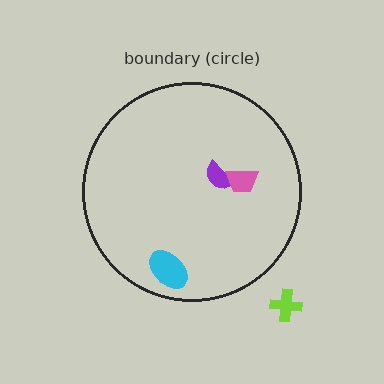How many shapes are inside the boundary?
3 inside, 1 outside.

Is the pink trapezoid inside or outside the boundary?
Inside.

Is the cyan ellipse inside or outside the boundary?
Inside.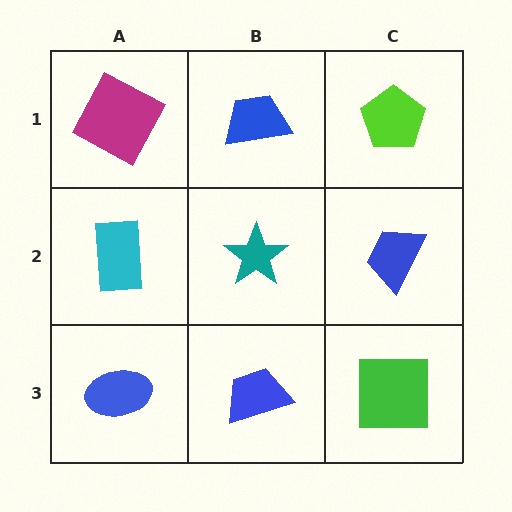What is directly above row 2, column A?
A magenta square.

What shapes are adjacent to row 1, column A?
A cyan rectangle (row 2, column A), a blue trapezoid (row 1, column B).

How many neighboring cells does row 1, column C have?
2.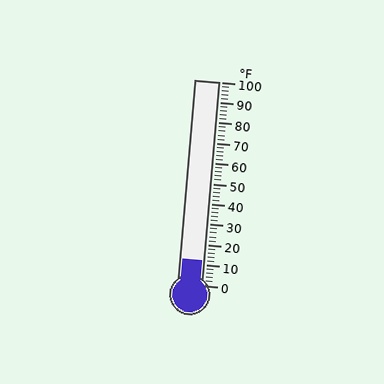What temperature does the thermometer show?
The thermometer shows approximately 12°F.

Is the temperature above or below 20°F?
The temperature is below 20°F.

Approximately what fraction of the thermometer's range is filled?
The thermometer is filled to approximately 10% of its range.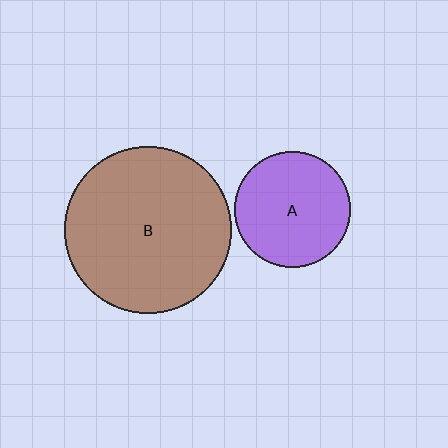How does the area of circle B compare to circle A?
Approximately 2.1 times.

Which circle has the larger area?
Circle B (brown).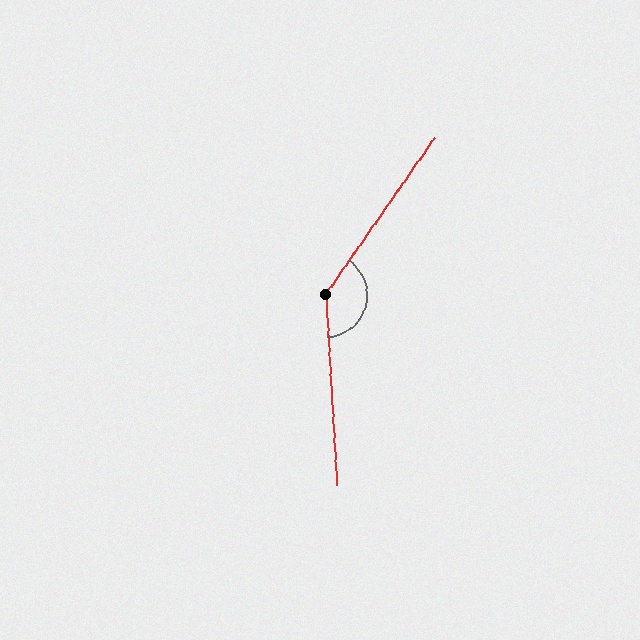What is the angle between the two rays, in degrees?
Approximately 142 degrees.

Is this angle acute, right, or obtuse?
It is obtuse.